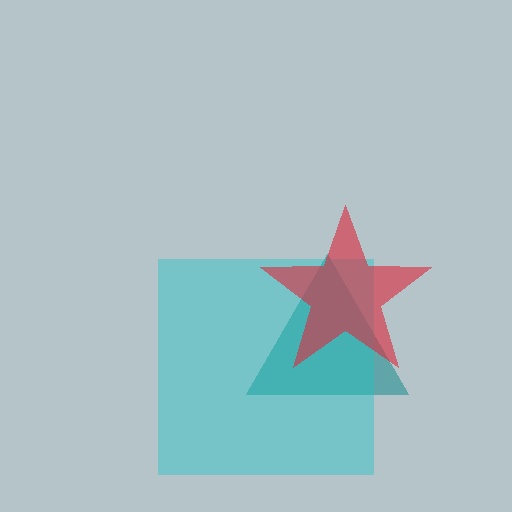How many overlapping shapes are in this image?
There are 3 overlapping shapes in the image.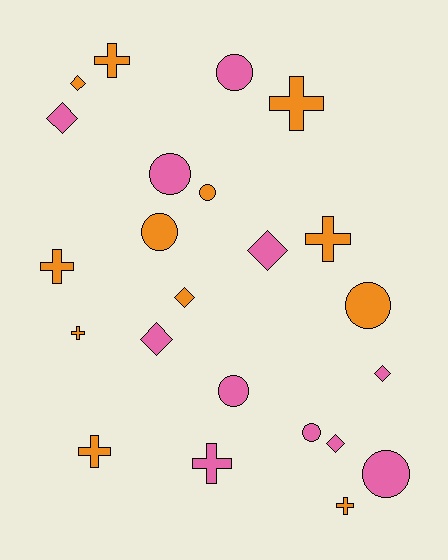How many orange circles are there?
There are 3 orange circles.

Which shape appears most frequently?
Circle, with 8 objects.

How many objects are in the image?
There are 23 objects.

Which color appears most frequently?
Orange, with 12 objects.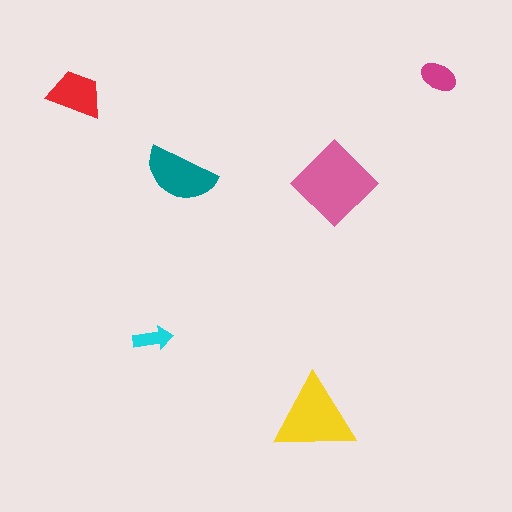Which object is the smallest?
The cyan arrow.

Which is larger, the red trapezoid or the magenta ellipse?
The red trapezoid.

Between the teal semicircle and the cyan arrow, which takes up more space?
The teal semicircle.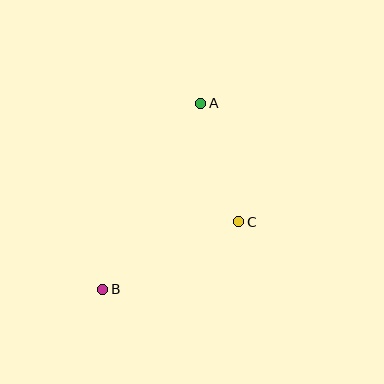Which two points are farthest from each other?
Points A and B are farthest from each other.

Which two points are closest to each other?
Points A and C are closest to each other.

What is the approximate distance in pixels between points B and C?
The distance between B and C is approximately 151 pixels.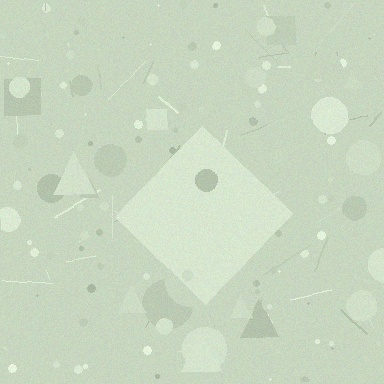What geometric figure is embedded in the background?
A diamond is embedded in the background.